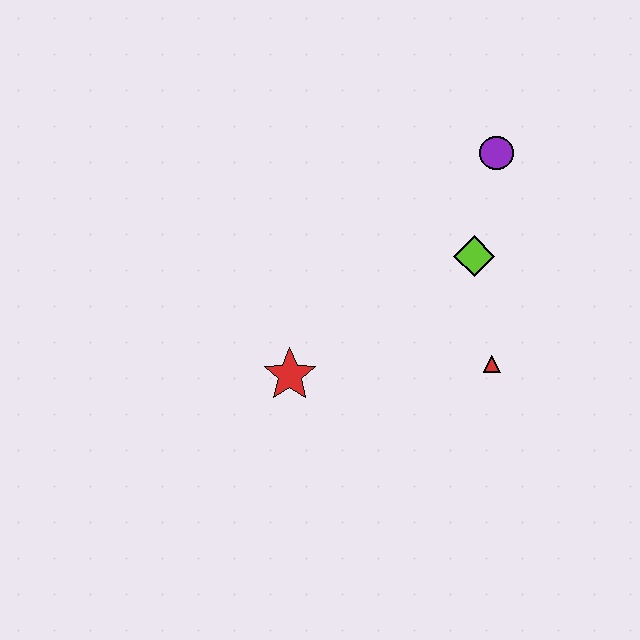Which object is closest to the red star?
The red triangle is closest to the red star.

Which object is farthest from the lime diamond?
The red star is farthest from the lime diamond.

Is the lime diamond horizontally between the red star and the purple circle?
Yes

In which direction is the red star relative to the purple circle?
The red star is below the purple circle.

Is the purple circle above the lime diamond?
Yes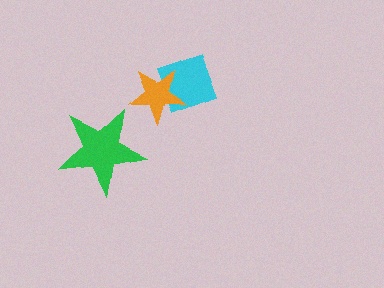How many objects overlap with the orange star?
1 object overlaps with the orange star.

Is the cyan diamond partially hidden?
Yes, it is partially covered by another shape.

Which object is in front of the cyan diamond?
The orange star is in front of the cyan diamond.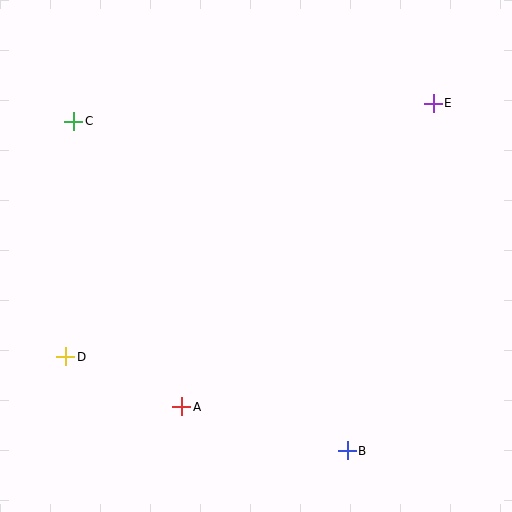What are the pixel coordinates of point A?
Point A is at (182, 407).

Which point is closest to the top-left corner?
Point C is closest to the top-left corner.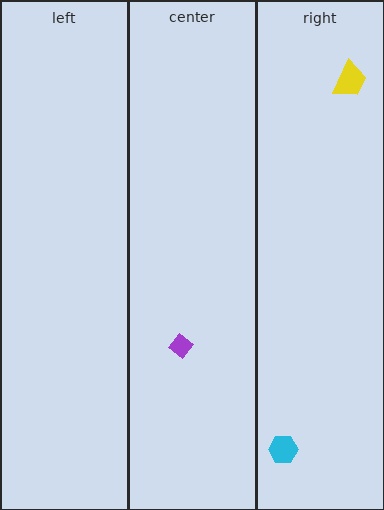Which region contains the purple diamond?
The center region.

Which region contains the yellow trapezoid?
The right region.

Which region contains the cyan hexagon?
The right region.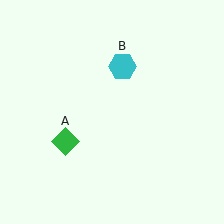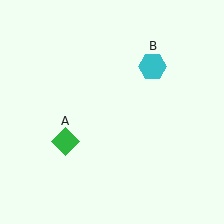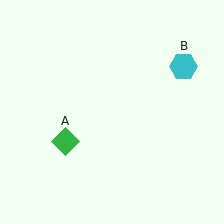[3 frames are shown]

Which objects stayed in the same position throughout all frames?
Green diamond (object A) remained stationary.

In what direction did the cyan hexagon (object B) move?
The cyan hexagon (object B) moved right.